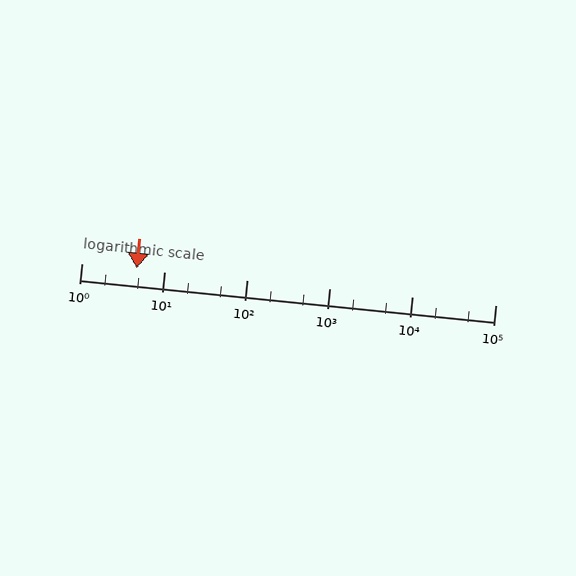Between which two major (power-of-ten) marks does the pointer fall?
The pointer is between 1 and 10.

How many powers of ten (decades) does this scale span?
The scale spans 5 decades, from 1 to 100000.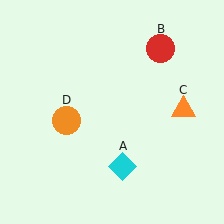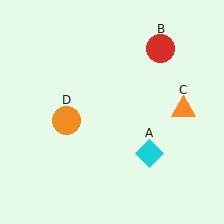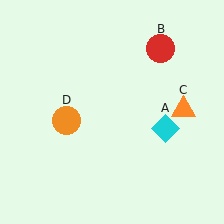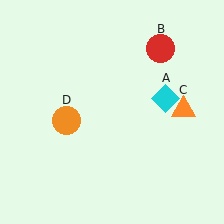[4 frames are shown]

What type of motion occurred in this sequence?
The cyan diamond (object A) rotated counterclockwise around the center of the scene.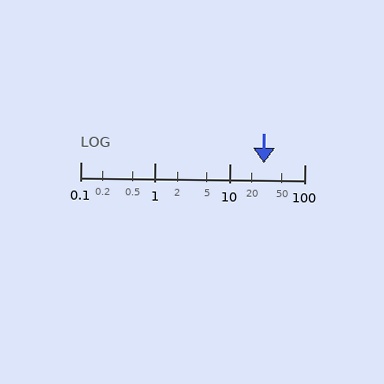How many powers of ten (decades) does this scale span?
The scale spans 3 decades, from 0.1 to 100.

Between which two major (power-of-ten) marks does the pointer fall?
The pointer is between 10 and 100.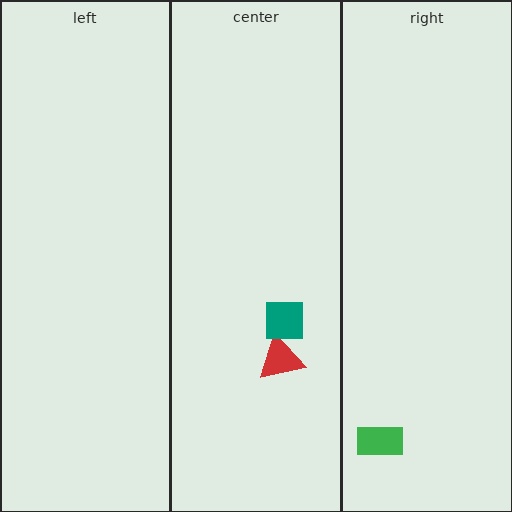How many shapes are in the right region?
1.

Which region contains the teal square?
The center region.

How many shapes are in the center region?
2.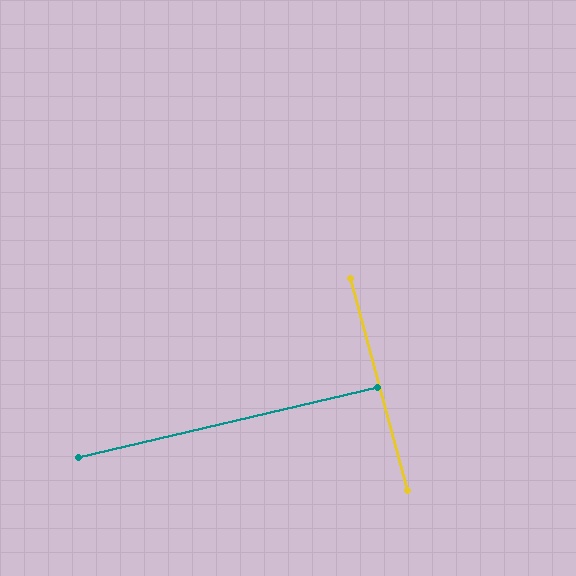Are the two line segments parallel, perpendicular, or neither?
Perpendicular — they meet at approximately 88°.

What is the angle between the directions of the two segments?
Approximately 88 degrees.